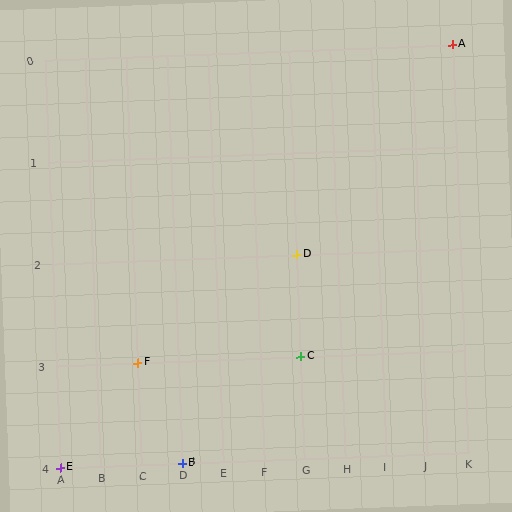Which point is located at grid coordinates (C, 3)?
Point F is at (C, 3).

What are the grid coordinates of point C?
Point C is at grid coordinates (G, 3).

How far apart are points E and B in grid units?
Points E and B are 3 columns apart.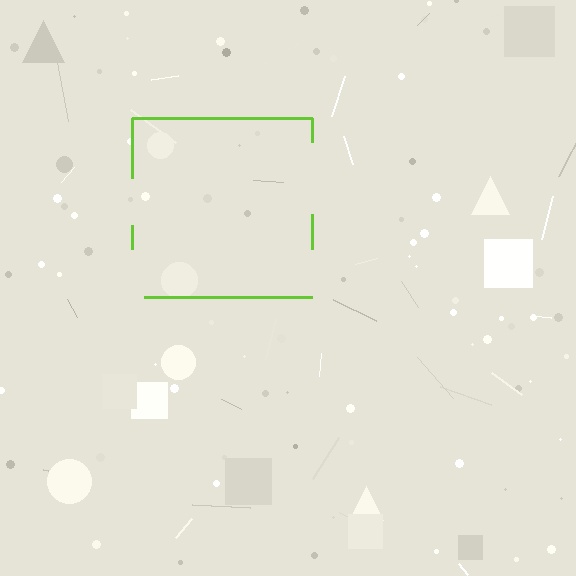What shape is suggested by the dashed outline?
The dashed outline suggests a square.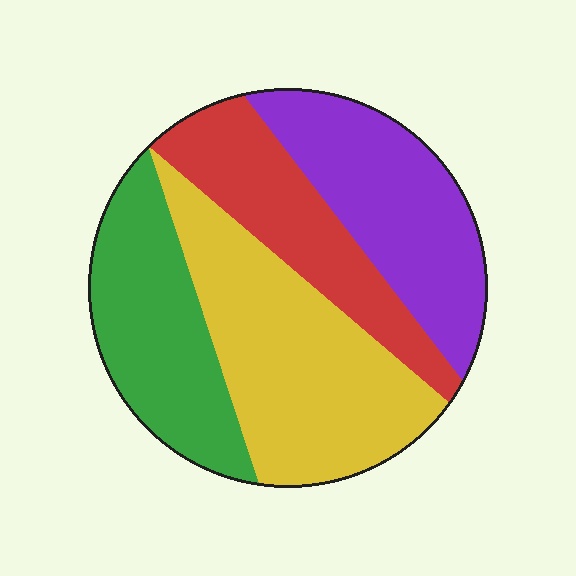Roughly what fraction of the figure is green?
Green takes up between a sixth and a third of the figure.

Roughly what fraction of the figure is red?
Red covers about 20% of the figure.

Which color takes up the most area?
Yellow, at roughly 35%.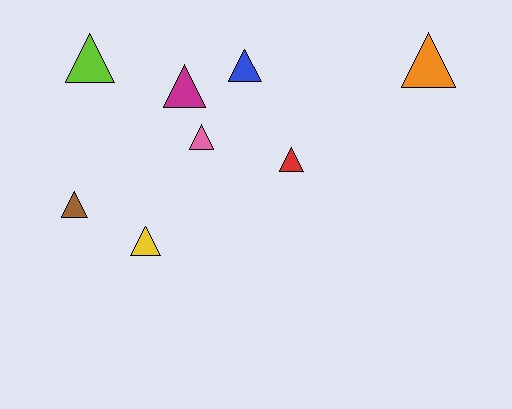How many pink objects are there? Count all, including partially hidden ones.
There is 1 pink object.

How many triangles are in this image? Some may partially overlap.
There are 8 triangles.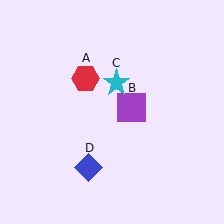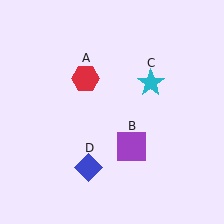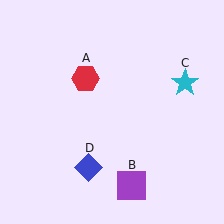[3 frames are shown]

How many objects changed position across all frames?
2 objects changed position: purple square (object B), cyan star (object C).